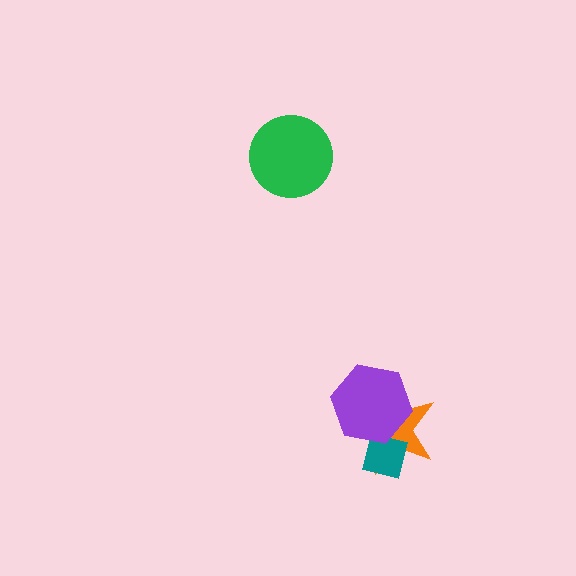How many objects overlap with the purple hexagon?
2 objects overlap with the purple hexagon.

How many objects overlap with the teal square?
2 objects overlap with the teal square.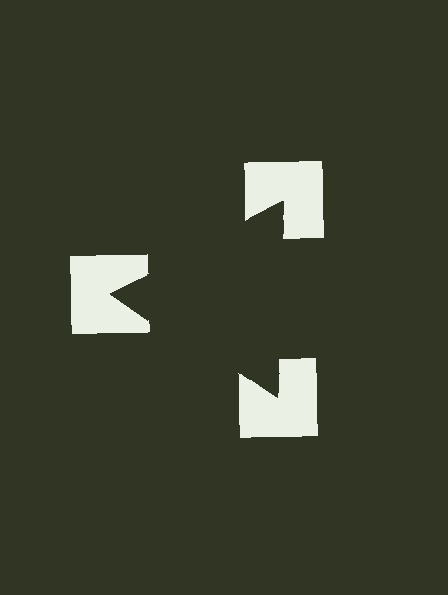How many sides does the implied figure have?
3 sides.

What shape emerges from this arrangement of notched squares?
An illusory triangle — its edges are inferred from the aligned wedge cuts in the notched squares, not physically drawn.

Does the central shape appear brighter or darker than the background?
It typically appears slightly darker than the background, even though no actual brightness change is drawn.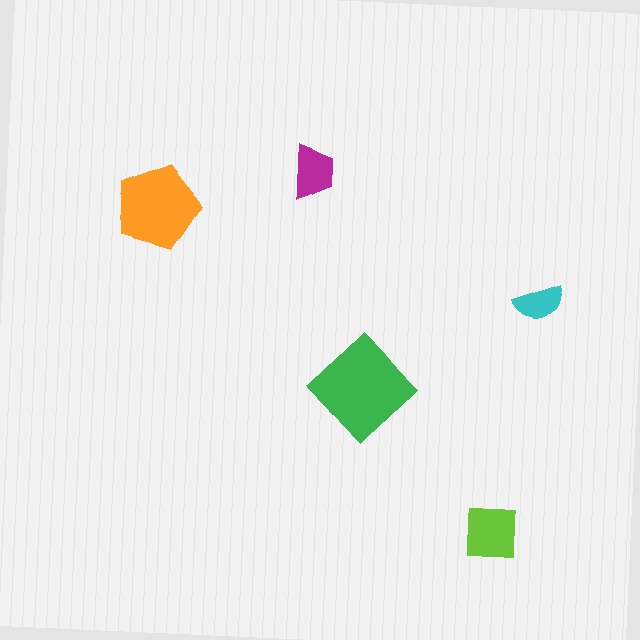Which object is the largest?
The green diamond.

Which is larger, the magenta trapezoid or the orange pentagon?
The orange pentagon.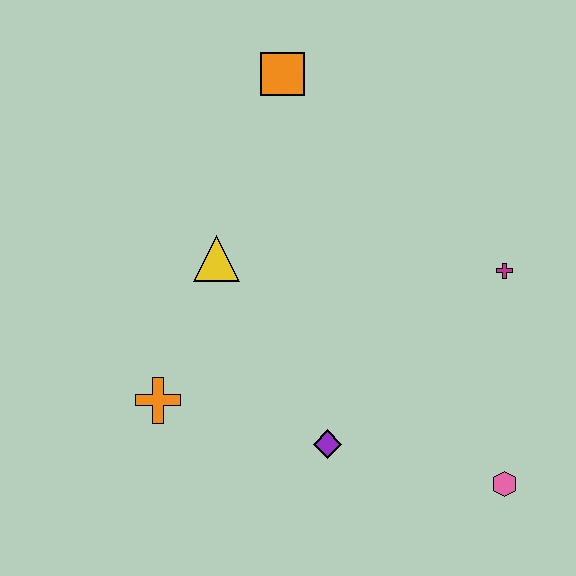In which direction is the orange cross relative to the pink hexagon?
The orange cross is to the left of the pink hexagon.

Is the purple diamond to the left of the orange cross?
No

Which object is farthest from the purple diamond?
The orange square is farthest from the purple diamond.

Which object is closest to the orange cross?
The yellow triangle is closest to the orange cross.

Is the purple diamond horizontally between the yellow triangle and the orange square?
No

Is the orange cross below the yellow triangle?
Yes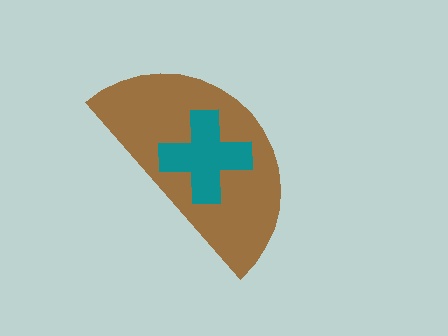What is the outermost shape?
The brown semicircle.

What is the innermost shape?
The teal cross.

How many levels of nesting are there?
2.